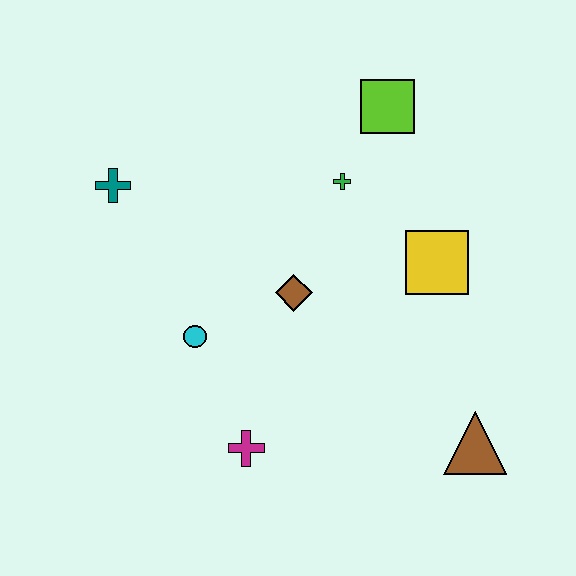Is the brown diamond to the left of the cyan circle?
No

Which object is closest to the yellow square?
The green cross is closest to the yellow square.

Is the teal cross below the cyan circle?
No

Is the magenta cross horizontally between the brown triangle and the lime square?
No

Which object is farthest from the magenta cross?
The lime square is farthest from the magenta cross.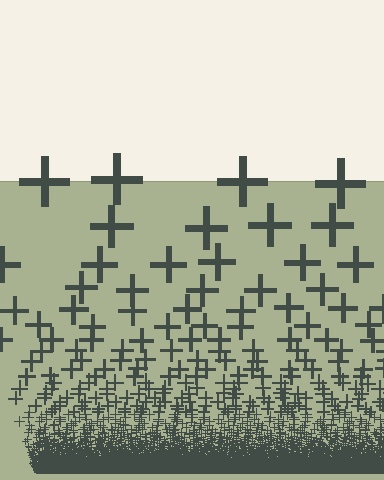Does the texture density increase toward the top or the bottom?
Density increases toward the bottom.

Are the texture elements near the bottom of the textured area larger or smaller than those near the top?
Smaller. The gradient is inverted — elements near the bottom are smaller and denser.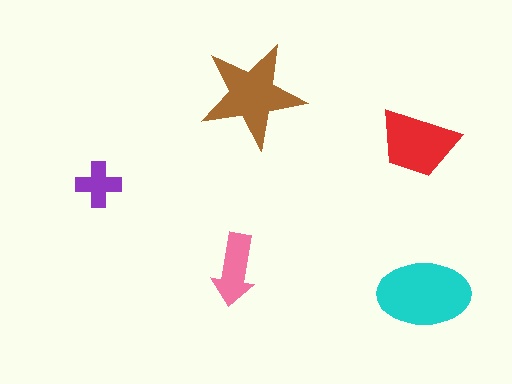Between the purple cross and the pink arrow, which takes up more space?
The pink arrow.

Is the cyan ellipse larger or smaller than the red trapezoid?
Larger.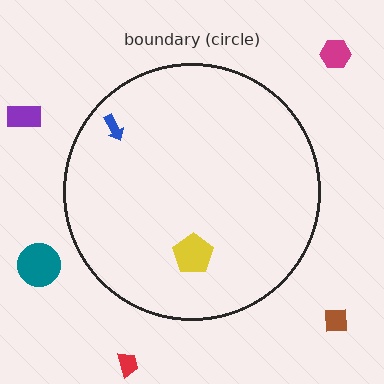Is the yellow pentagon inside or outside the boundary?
Inside.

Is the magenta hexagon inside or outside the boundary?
Outside.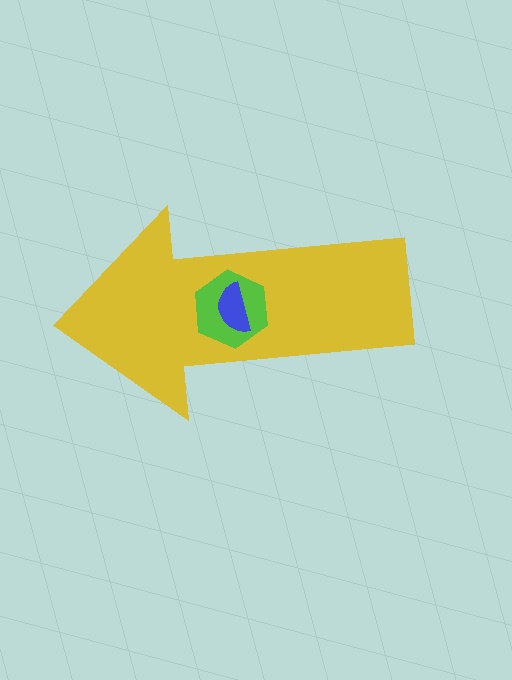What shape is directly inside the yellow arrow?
The lime hexagon.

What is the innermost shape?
The blue semicircle.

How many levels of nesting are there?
3.